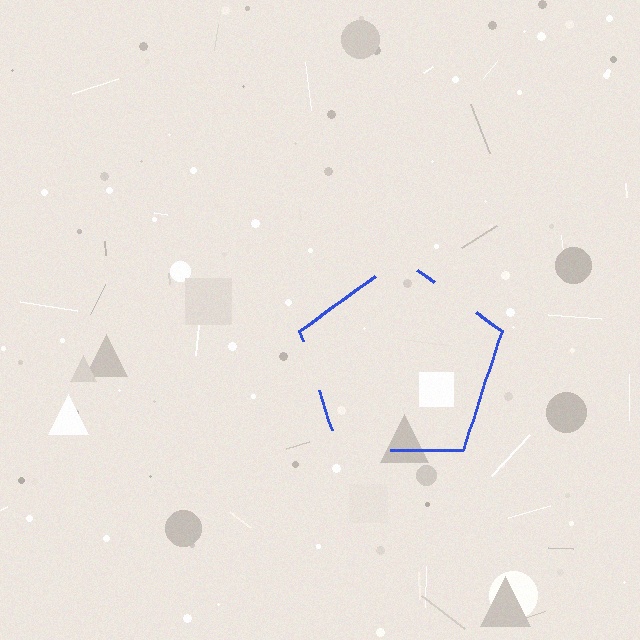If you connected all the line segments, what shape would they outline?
They would outline a pentagon.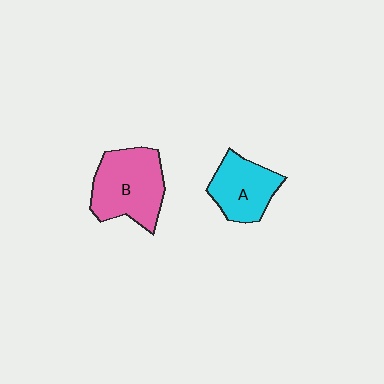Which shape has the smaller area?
Shape A (cyan).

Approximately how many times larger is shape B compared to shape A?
Approximately 1.4 times.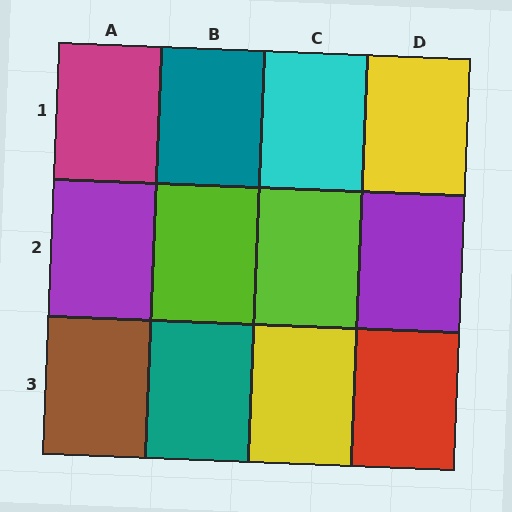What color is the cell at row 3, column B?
Teal.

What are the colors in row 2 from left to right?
Purple, lime, lime, purple.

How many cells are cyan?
1 cell is cyan.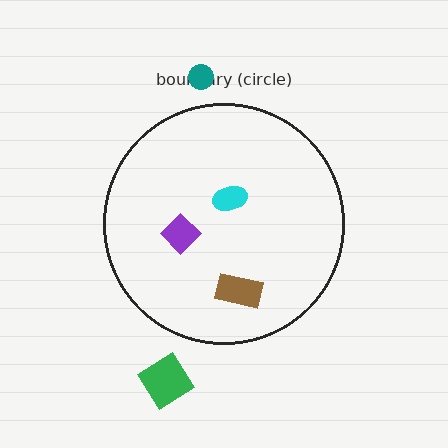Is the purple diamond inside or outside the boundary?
Inside.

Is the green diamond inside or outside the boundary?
Outside.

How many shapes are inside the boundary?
3 inside, 2 outside.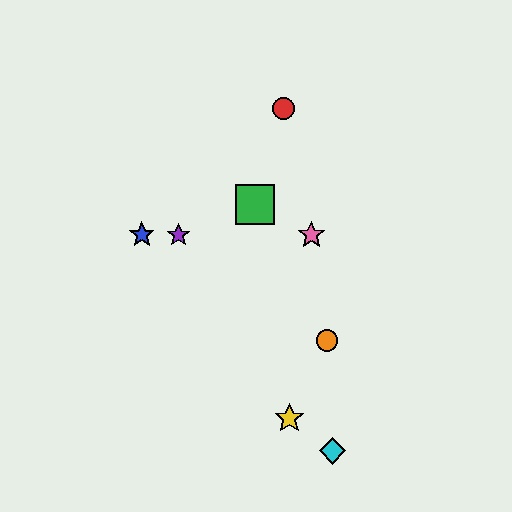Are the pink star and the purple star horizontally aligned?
Yes, both are at y≈235.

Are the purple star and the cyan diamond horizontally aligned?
No, the purple star is at y≈235 and the cyan diamond is at y≈451.